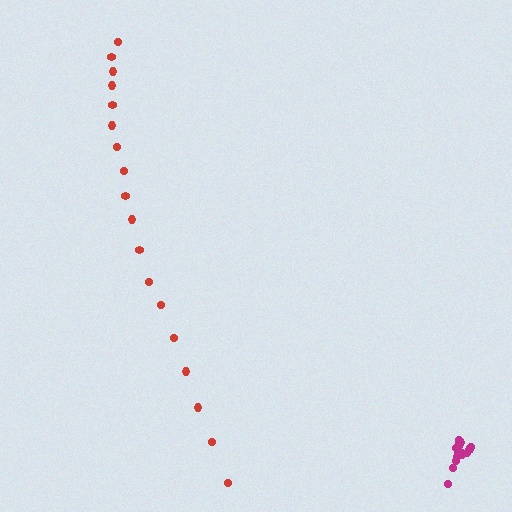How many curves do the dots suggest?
There are 2 distinct paths.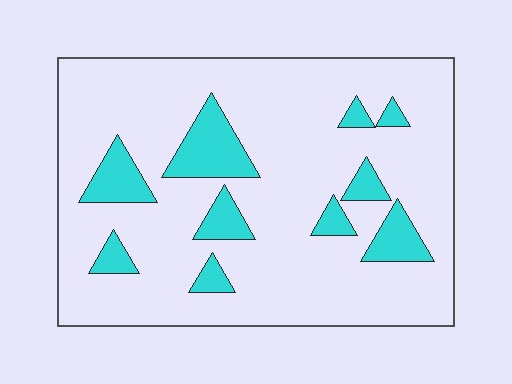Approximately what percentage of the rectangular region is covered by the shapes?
Approximately 15%.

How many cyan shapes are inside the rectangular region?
10.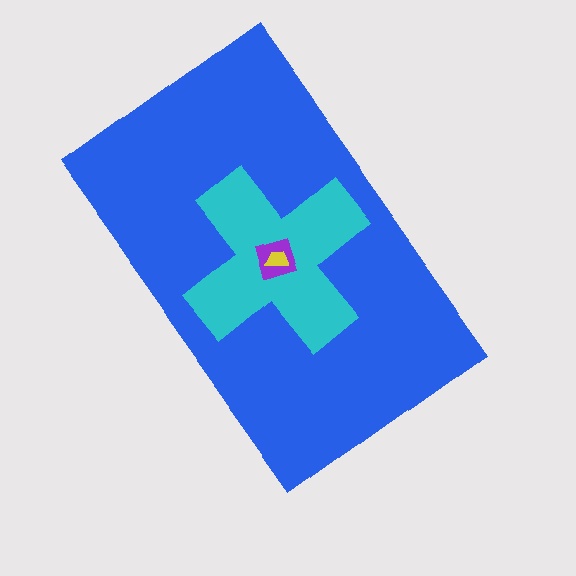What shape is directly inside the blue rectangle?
The cyan cross.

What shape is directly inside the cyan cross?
The purple square.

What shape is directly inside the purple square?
The yellow trapezoid.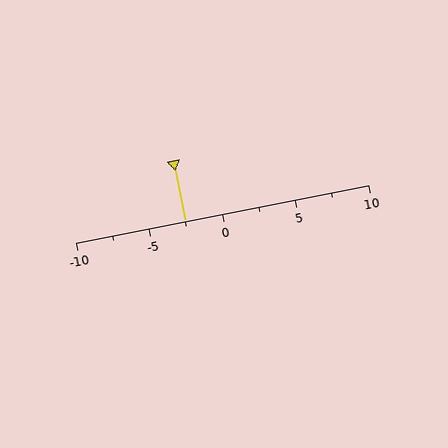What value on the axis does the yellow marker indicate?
The marker indicates approximately -2.5.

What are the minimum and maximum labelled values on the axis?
The axis runs from -10 to 10.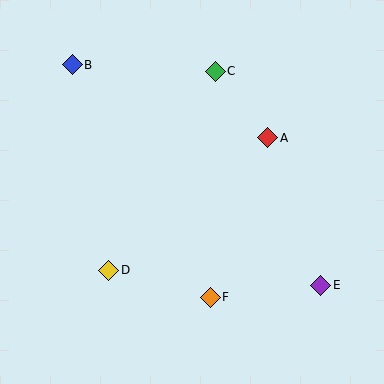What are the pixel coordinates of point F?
Point F is at (210, 297).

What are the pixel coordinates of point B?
Point B is at (72, 65).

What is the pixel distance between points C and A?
The distance between C and A is 85 pixels.